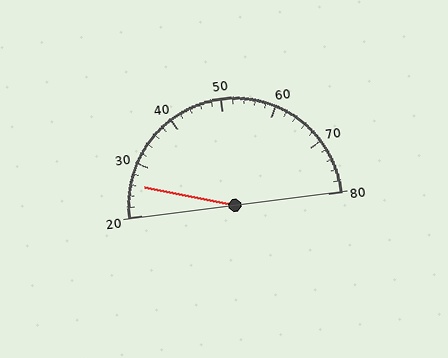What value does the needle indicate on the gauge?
The needle indicates approximately 26.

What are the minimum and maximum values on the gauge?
The gauge ranges from 20 to 80.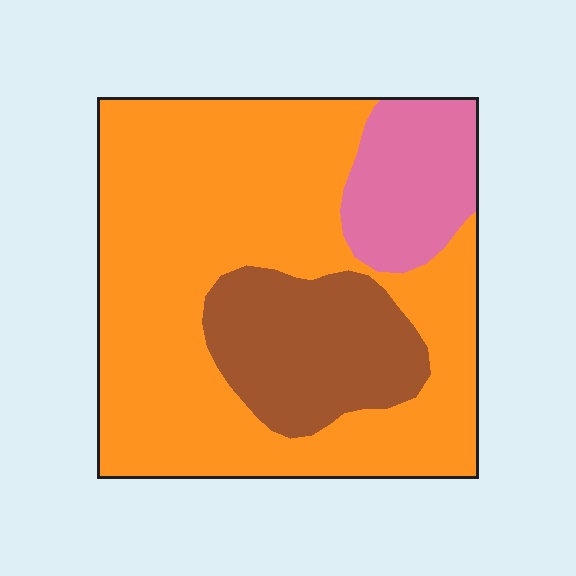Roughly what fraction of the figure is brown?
Brown takes up about one fifth (1/5) of the figure.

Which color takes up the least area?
Pink, at roughly 15%.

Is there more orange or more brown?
Orange.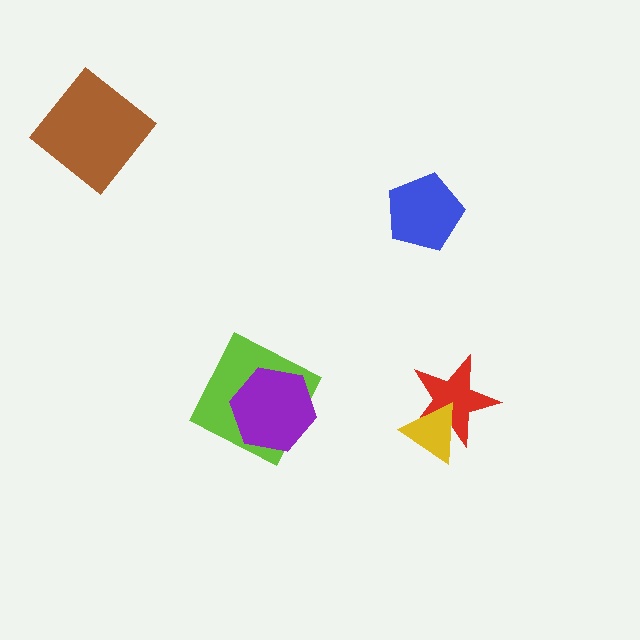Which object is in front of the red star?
The yellow triangle is in front of the red star.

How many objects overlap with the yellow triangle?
1 object overlaps with the yellow triangle.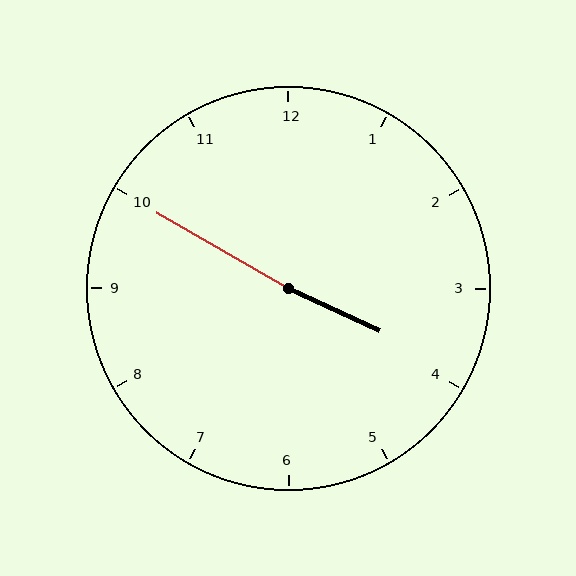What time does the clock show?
3:50.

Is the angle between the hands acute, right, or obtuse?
It is obtuse.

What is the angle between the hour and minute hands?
Approximately 175 degrees.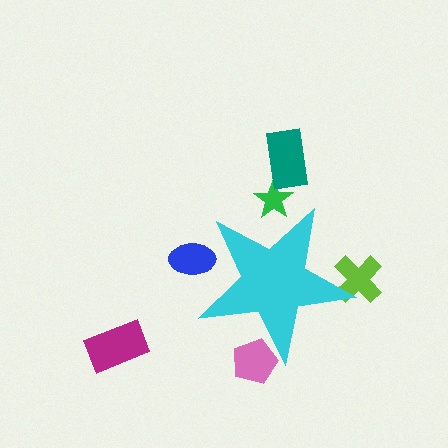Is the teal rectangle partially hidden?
No, the teal rectangle is fully visible.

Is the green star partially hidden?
Yes, the green star is partially hidden behind the cyan star.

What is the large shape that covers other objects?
A cyan star.